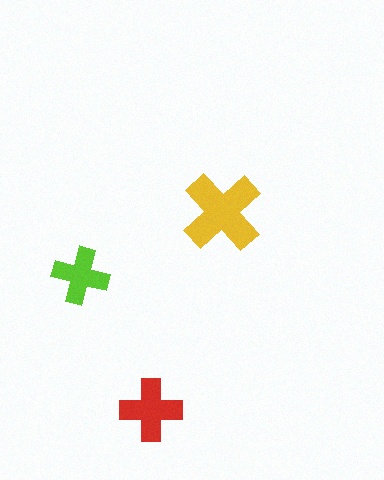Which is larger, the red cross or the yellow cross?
The yellow one.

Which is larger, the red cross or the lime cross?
The red one.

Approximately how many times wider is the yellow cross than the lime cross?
About 1.5 times wider.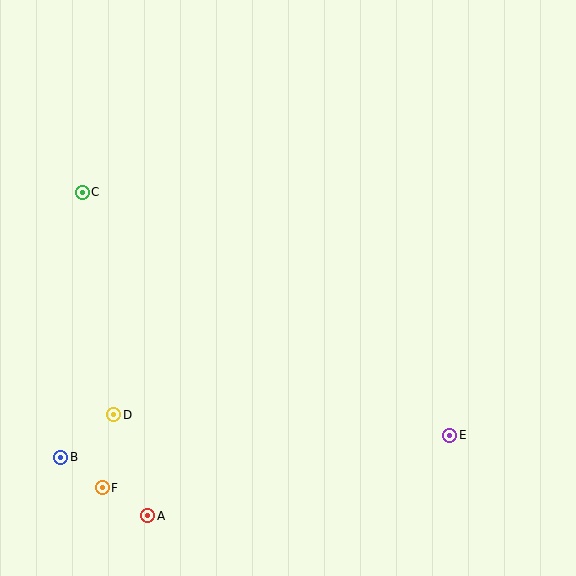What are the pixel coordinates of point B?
Point B is at (61, 457).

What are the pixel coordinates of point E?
Point E is at (450, 435).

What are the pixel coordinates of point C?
Point C is at (82, 192).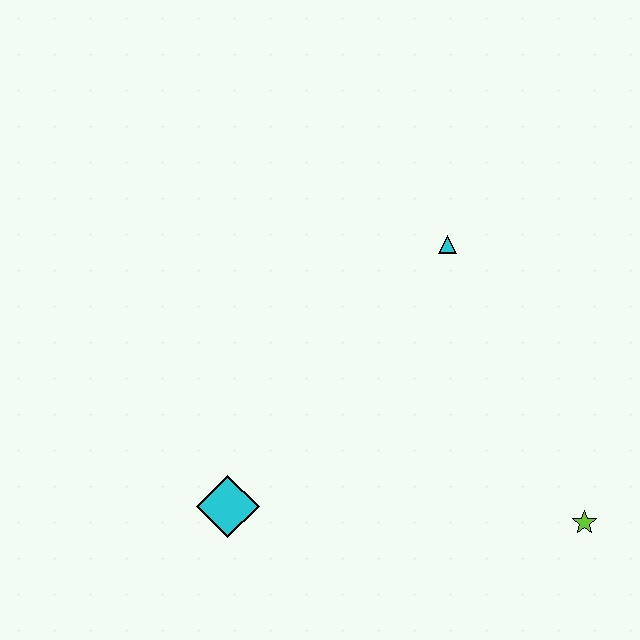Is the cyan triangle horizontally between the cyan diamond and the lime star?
Yes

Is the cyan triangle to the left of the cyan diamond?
No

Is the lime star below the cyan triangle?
Yes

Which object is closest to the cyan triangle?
The lime star is closest to the cyan triangle.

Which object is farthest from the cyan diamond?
The lime star is farthest from the cyan diamond.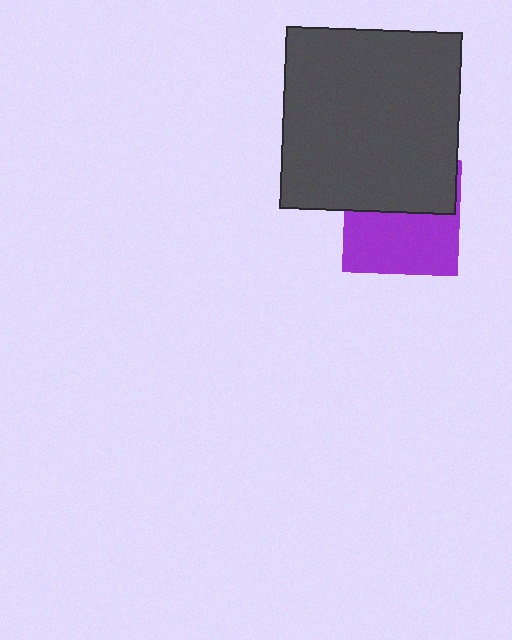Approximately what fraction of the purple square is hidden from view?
Roughly 45% of the purple square is hidden behind the dark gray rectangle.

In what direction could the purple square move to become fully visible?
The purple square could move down. That would shift it out from behind the dark gray rectangle entirely.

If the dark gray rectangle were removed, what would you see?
You would see the complete purple square.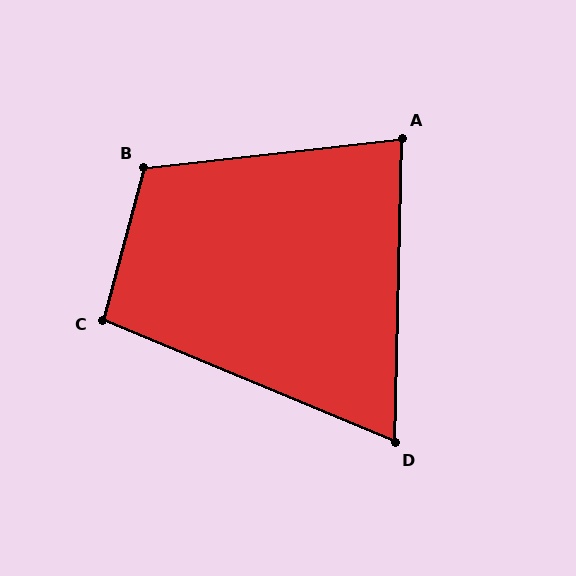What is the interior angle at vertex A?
Approximately 82 degrees (acute).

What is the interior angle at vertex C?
Approximately 98 degrees (obtuse).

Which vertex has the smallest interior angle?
D, at approximately 69 degrees.